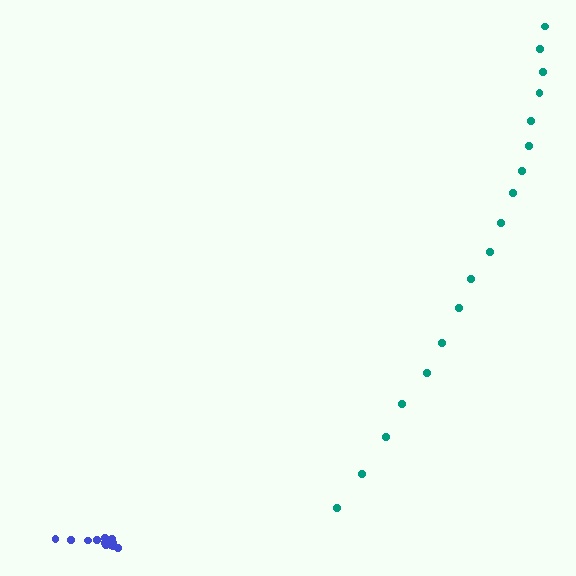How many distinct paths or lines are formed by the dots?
There are 2 distinct paths.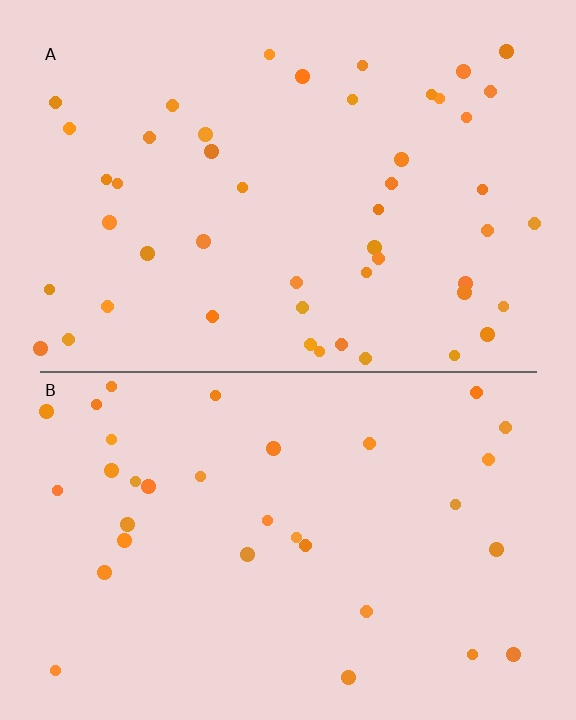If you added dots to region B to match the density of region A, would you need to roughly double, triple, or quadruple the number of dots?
Approximately double.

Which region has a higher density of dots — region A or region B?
A (the top).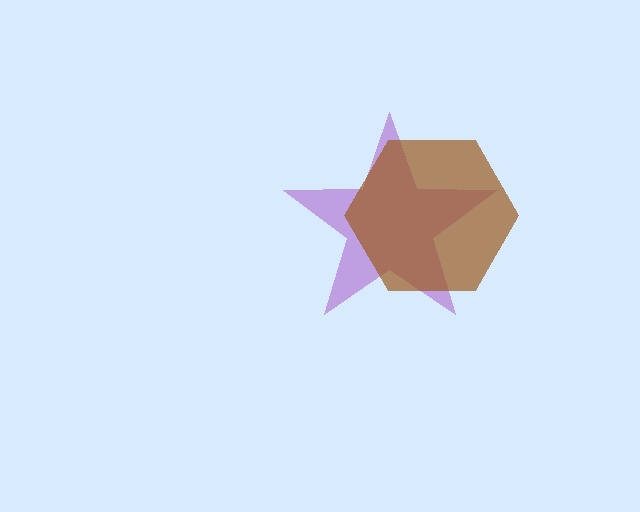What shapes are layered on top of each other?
The layered shapes are: a purple star, a brown hexagon.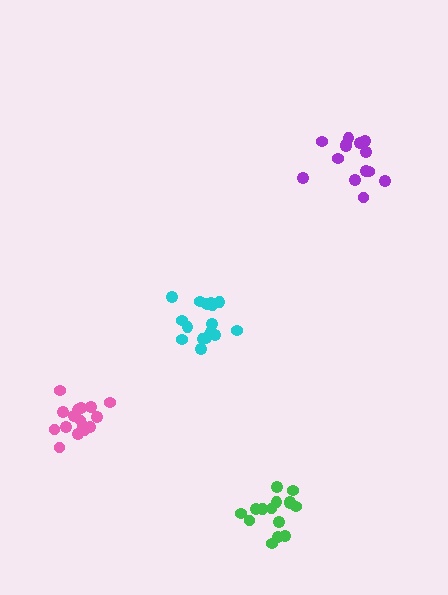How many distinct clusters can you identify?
There are 4 distinct clusters.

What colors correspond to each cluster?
The clusters are colored: green, pink, purple, cyan.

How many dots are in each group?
Group 1: 15 dots, Group 2: 16 dots, Group 3: 14 dots, Group 4: 16 dots (61 total).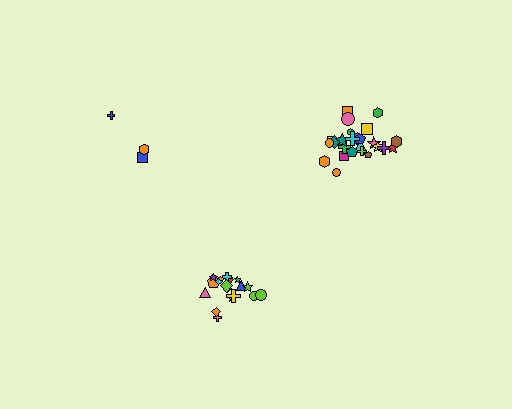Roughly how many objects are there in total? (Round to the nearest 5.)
Roughly 45 objects in total.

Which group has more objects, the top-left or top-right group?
The top-right group.